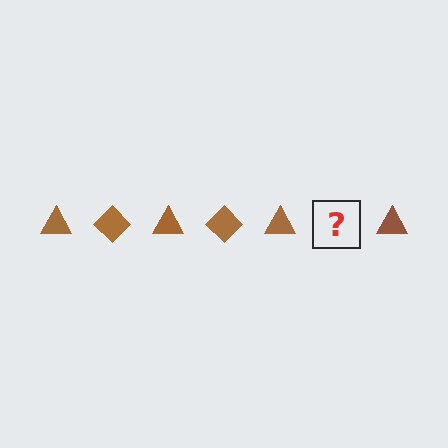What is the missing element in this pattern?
The missing element is a brown diamond.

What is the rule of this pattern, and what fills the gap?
The rule is that the pattern cycles through triangle, diamond shapes in brown. The gap should be filled with a brown diamond.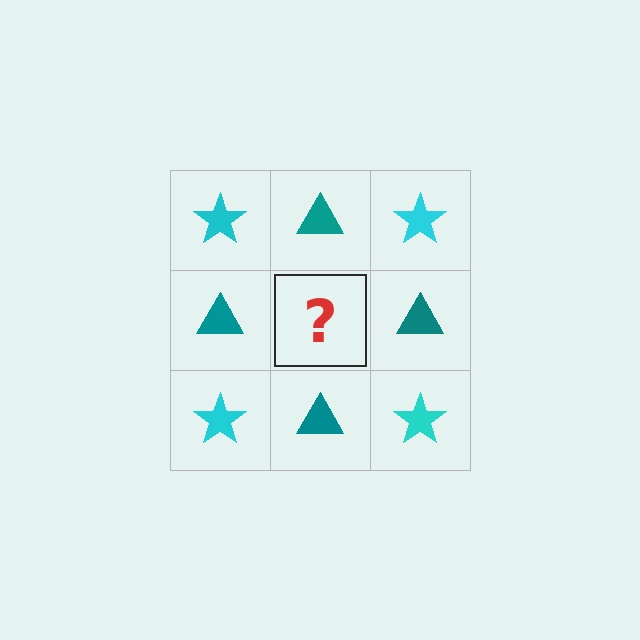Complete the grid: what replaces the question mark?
The question mark should be replaced with a cyan star.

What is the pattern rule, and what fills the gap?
The rule is that it alternates cyan star and teal triangle in a checkerboard pattern. The gap should be filled with a cyan star.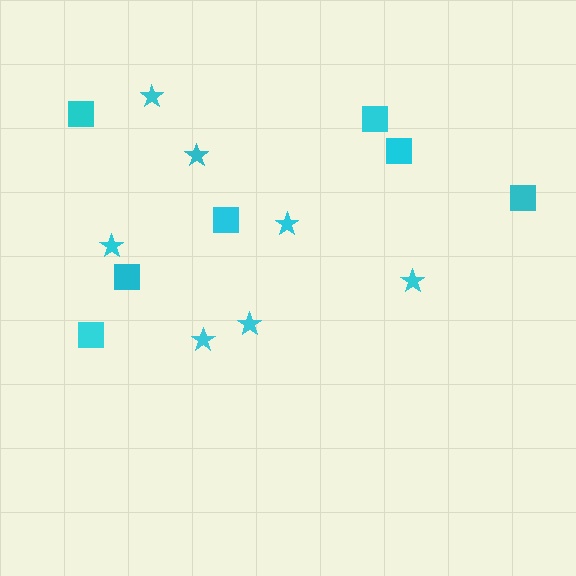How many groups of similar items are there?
There are 2 groups: one group of stars (7) and one group of squares (7).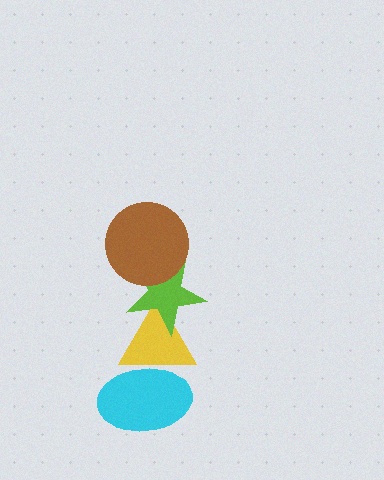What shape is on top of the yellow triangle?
The lime star is on top of the yellow triangle.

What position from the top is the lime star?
The lime star is 2nd from the top.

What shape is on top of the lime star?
The brown circle is on top of the lime star.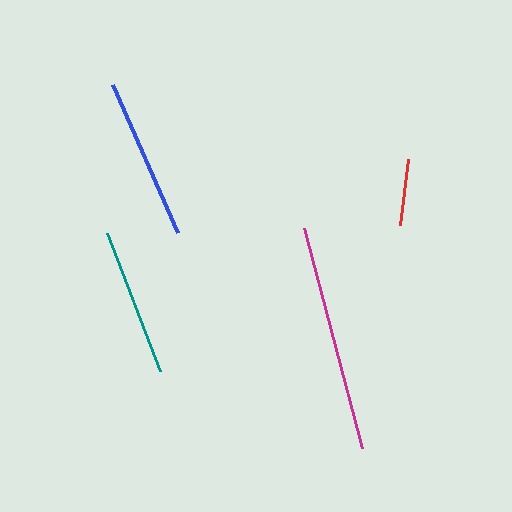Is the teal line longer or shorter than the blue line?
The blue line is longer than the teal line.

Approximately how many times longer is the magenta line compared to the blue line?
The magenta line is approximately 1.4 times the length of the blue line.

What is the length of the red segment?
The red segment is approximately 66 pixels long.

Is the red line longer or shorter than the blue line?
The blue line is longer than the red line.